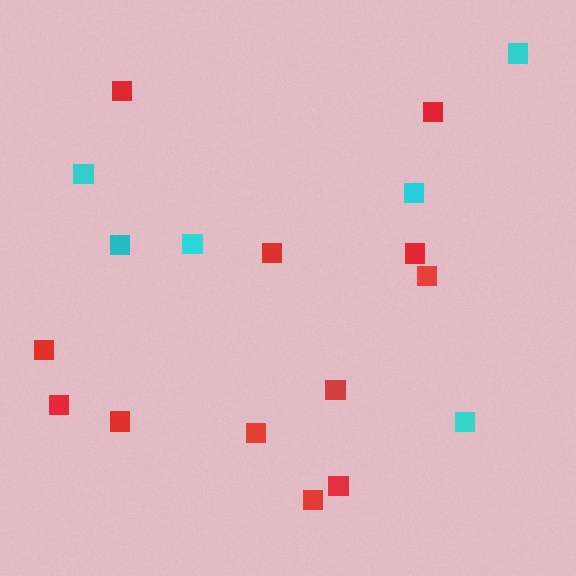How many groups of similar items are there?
There are 2 groups: one group of cyan squares (6) and one group of red squares (12).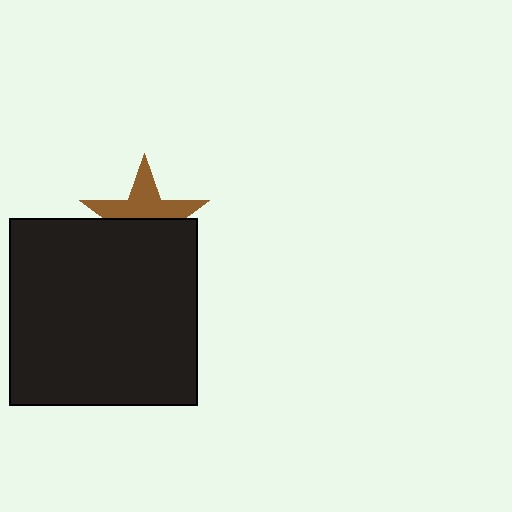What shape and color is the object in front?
The object in front is a black square.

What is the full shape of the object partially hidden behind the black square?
The partially hidden object is a brown star.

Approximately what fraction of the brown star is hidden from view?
Roughly 51% of the brown star is hidden behind the black square.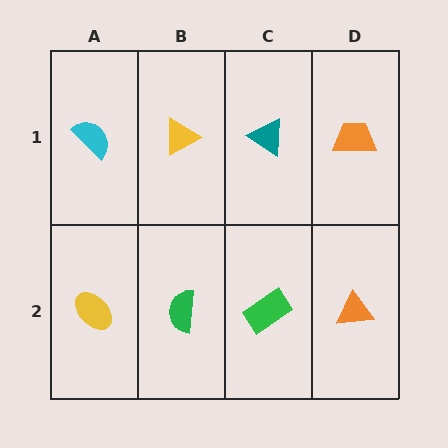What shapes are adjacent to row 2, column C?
A teal triangle (row 1, column C), a green semicircle (row 2, column B), an orange triangle (row 2, column D).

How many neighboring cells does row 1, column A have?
2.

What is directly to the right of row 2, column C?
An orange triangle.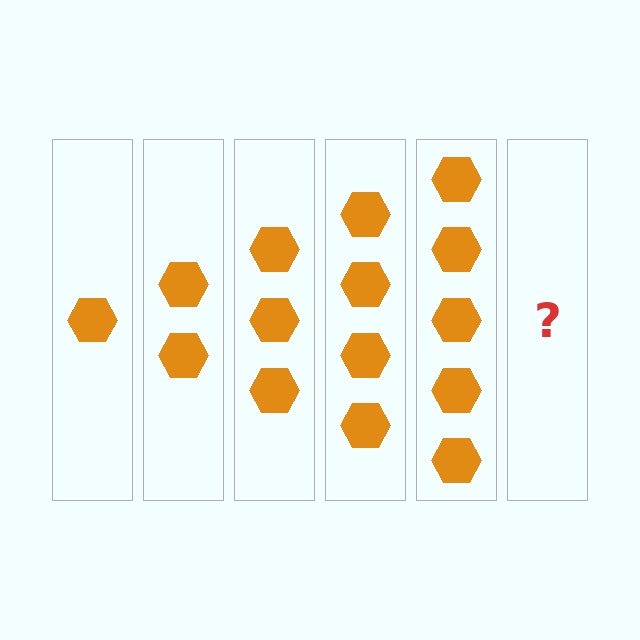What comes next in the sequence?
The next element should be 6 hexagons.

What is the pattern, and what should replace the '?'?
The pattern is that each step adds one more hexagon. The '?' should be 6 hexagons.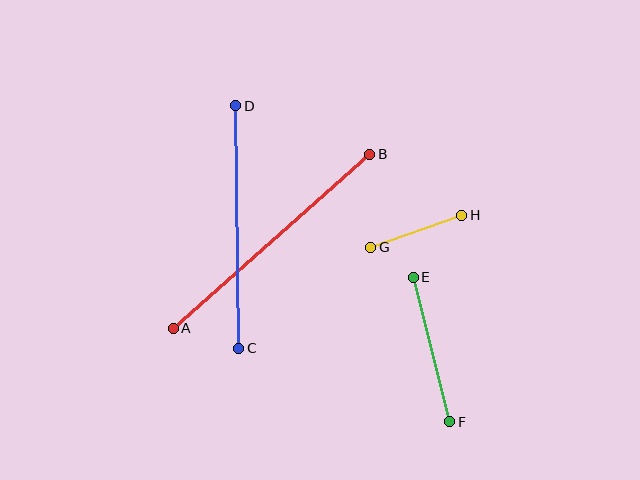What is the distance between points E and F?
The distance is approximately 149 pixels.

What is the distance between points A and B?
The distance is approximately 263 pixels.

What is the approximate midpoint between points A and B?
The midpoint is at approximately (272, 241) pixels.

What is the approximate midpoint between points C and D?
The midpoint is at approximately (237, 227) pixels.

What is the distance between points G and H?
The distance is approximately 97 pixels.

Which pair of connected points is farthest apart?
Points A and B are farthest apart.